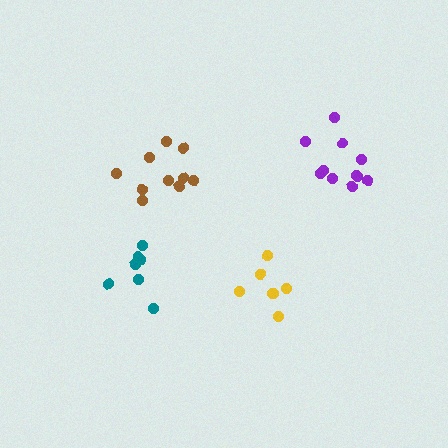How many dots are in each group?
Group 1: 7 dots, Group 2: 11 dots, Group 3: 7 dots, Group 4: 10 dots (35 total).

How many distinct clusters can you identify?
There are 4 distinct clusters.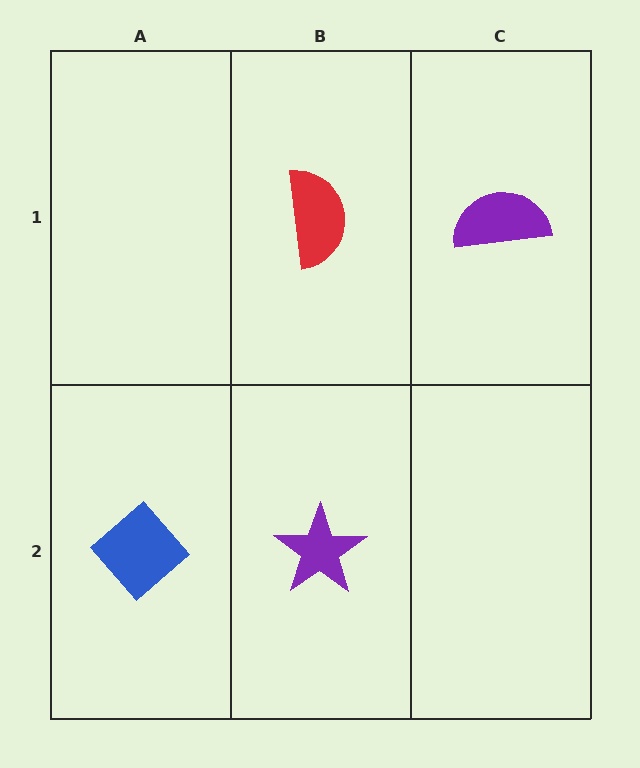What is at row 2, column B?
A purple star.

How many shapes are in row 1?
2 shapes.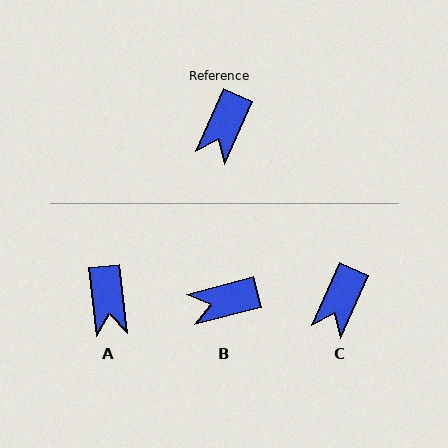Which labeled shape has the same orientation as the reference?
C.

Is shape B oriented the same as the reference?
No, it is off by about 51 degrees.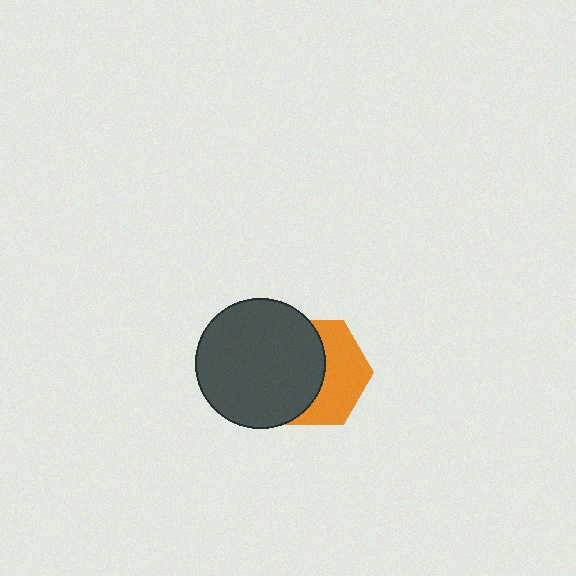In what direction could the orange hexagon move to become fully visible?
The orange hexagon could move right. That would shift it out from behind the dark gray circle entirely.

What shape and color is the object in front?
The object in front is a dark gray circle.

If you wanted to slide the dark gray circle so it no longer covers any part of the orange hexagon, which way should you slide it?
Slide it left — that is the most direct way to separate the two shapes.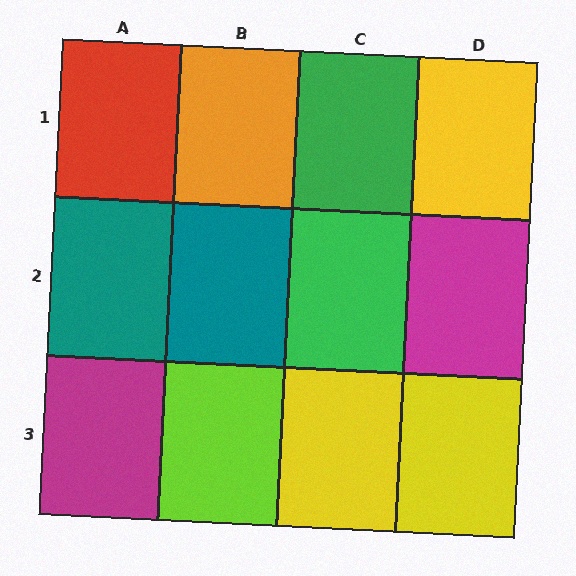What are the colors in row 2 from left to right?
Teal, teal, green, magenta.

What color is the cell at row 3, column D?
Yellow.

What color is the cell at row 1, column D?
Yellow.